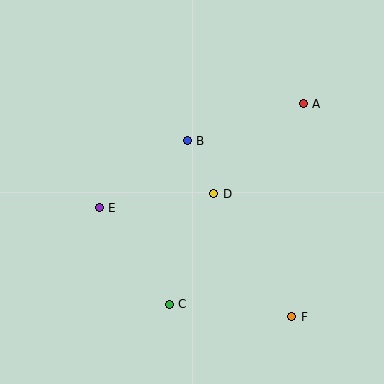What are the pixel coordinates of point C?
Point C is at (169, 304).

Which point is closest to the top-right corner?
Point A is closest to the top-right corner.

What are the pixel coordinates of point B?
Point B is at (187, 141).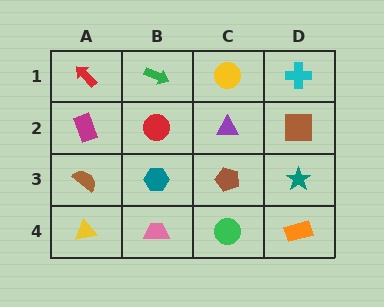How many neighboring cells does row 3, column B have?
4.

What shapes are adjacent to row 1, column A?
A magenta rectangle (row 2, column A), a green arrow (row 1, column B).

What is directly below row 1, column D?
A brown square.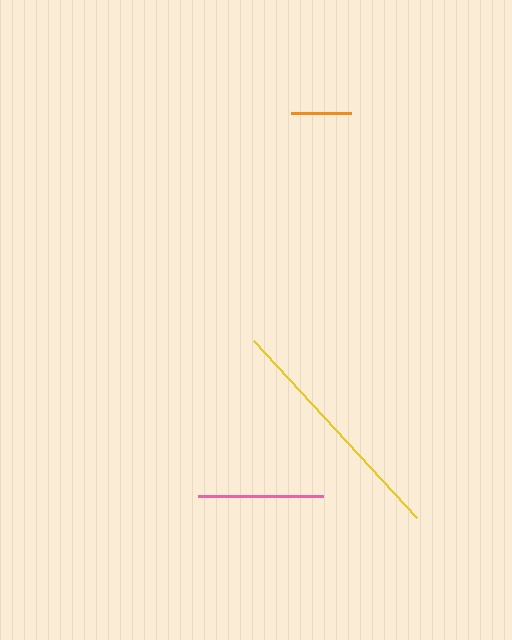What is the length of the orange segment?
The orange segment is approximately 60 pixels long.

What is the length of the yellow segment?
The yellow segment is approximately 241 pixels long.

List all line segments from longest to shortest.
From longest to shortest: yellow, pink, orange.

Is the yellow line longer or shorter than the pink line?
The yellow line is longer than the pink line.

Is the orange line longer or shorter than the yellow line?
The yellow line is longer than the orange line.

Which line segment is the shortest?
The orange line is the shortest at approximately 60 pixels.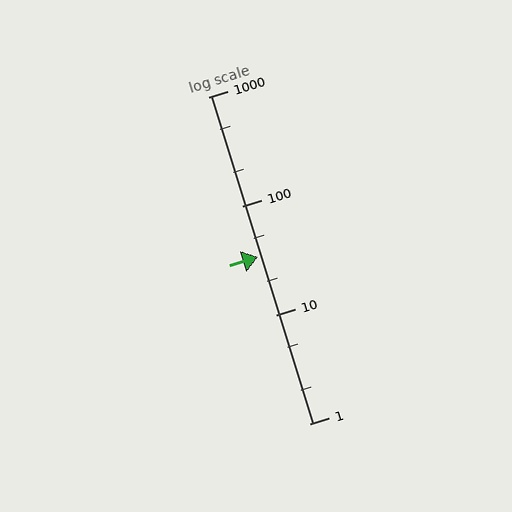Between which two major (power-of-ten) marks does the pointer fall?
The pointer is between 10 and 100.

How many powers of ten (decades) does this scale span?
The scale spans 3 decades, from 1 to 1000.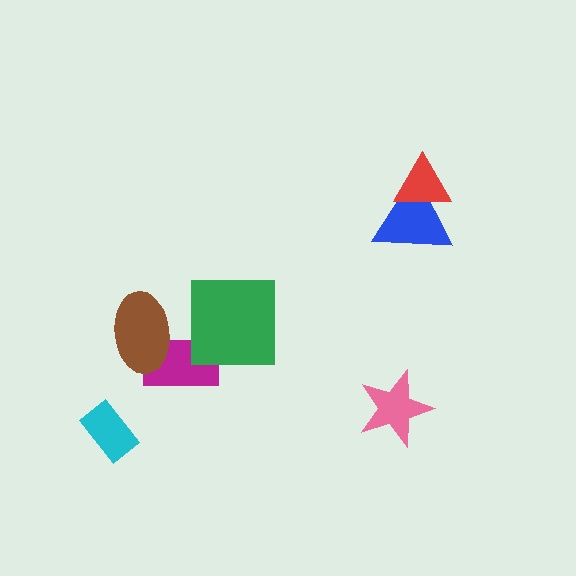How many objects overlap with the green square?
1 object overlaps with the green square.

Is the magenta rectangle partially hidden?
Yes, it is partially covered by another shape.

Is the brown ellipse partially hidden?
No, no other shape covers it.